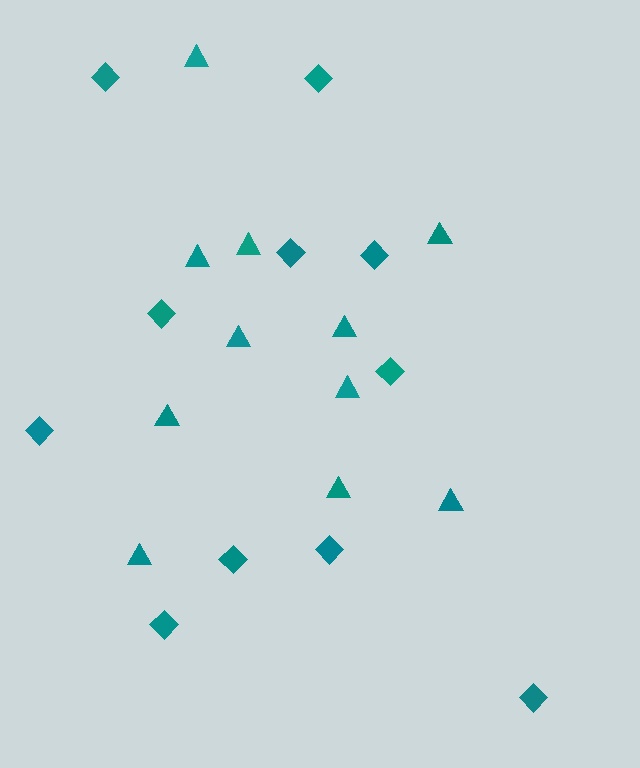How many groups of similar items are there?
There are 2 groups: one group of triangles (11) and one group of diamonds (11).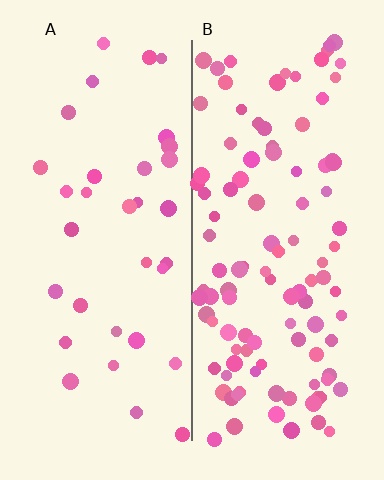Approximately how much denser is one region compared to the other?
Approximately 3.2× — region B over region A.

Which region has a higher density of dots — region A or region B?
B (the right).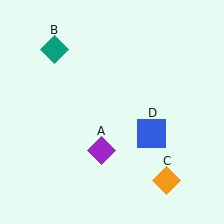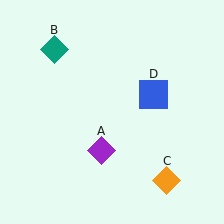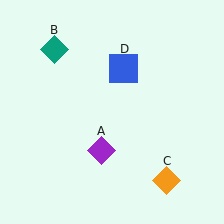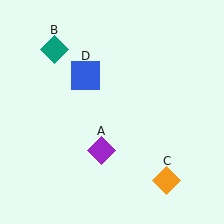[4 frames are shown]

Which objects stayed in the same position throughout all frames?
Purple diamond (object A) and teal diamond (object B) and orange diamond (object C) remained stationary.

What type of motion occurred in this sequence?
The blue square (object D) rotated counterclockwise around the center of the scene.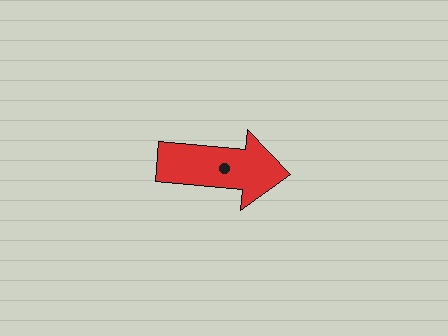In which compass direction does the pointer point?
East.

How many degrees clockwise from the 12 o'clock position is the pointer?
Approximately 95 degrees.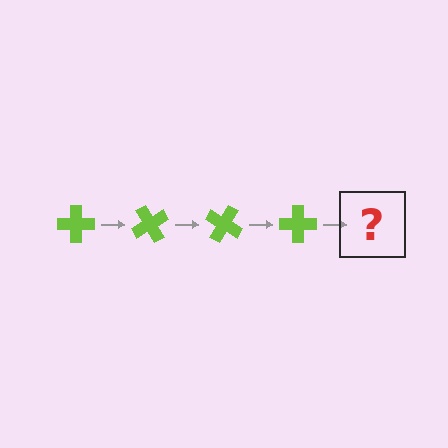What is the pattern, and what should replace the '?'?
The pattern is that the cross rotates 60 degrees each step. The '?' should be a lime cross rotated 240 degrees.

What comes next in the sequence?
The next element should be a lime cross rotated 240 degrees.